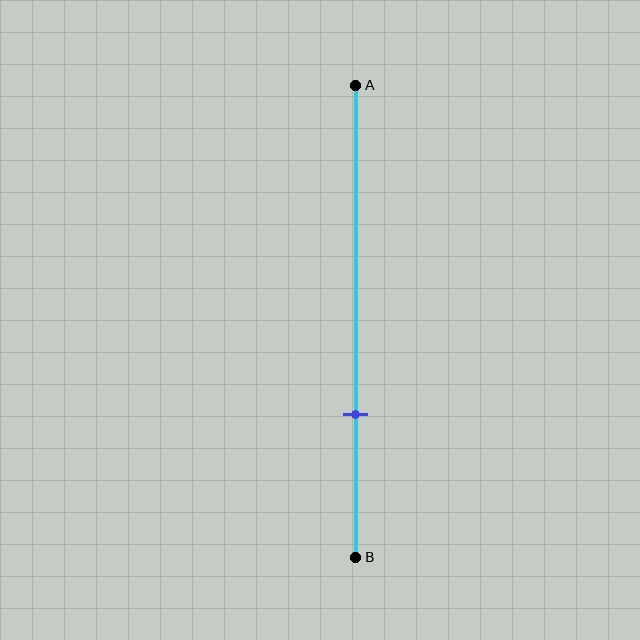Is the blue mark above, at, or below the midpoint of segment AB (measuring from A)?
The blue mark is below the midpoint of segment AB.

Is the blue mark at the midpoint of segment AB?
No, the mark is at about 70% from A, not at the 50% midpoint.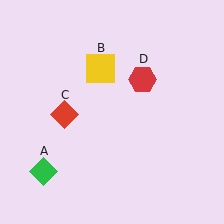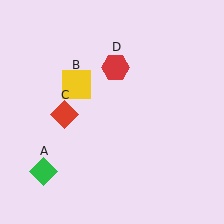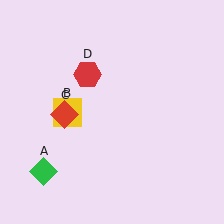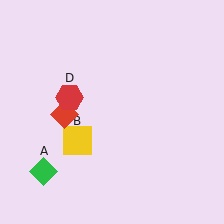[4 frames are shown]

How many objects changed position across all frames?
2 objects changed position: yellow square (object B), red hexagon (object D).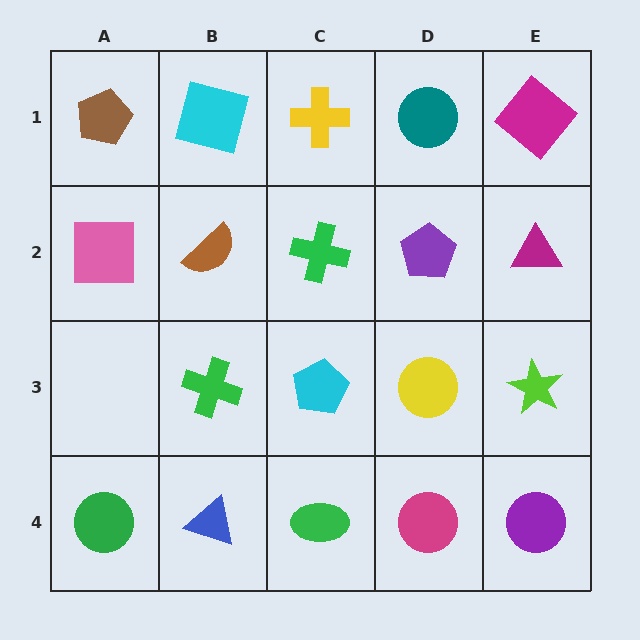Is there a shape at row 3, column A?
No, that cell is empty.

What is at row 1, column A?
A brown pentagon.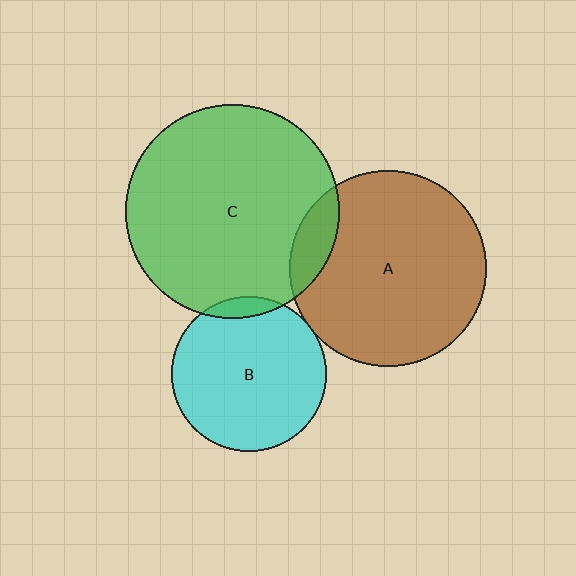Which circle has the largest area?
Circle C (green).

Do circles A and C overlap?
Yes.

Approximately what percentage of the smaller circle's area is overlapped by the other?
Approximately 10%.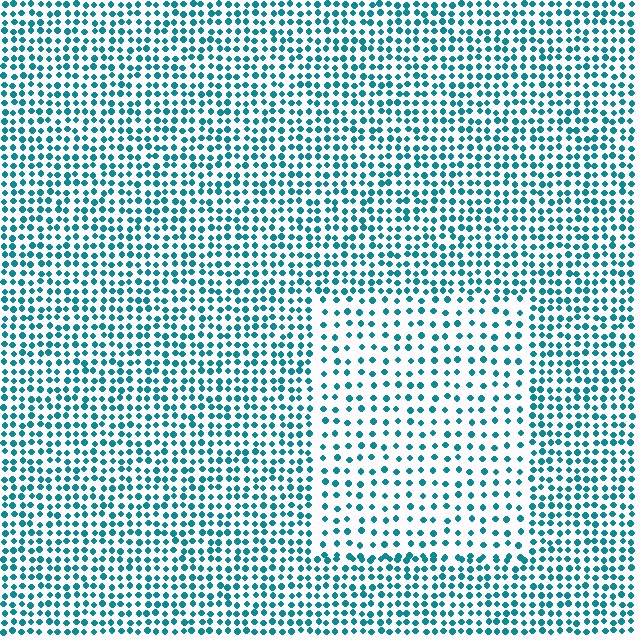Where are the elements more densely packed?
The elements are more densely packed outside the rectangle boundary.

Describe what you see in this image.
The image contains small teal elements arranged at two different densities. A rectangle-shaped region is visible where the elements are less densely packed than the surrounding area.